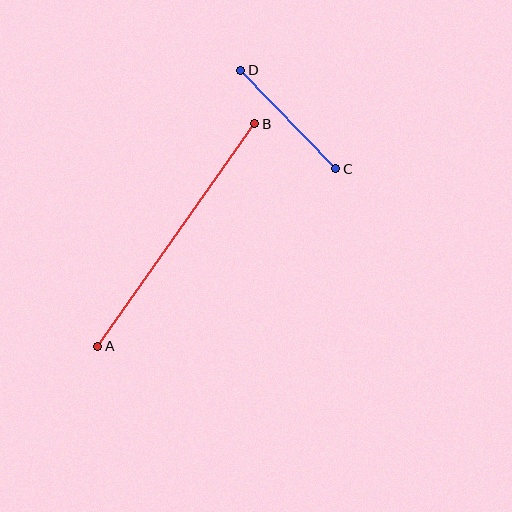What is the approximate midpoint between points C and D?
The midpoint is at approximately (288, 119) pixels.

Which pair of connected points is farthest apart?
Points A and B are farthest apart.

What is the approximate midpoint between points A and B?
The midpoint is at approximately (176, 235) pixels.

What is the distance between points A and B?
The distance is approximately 272 pixels.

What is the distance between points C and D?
The distance is approximately 137 pixels.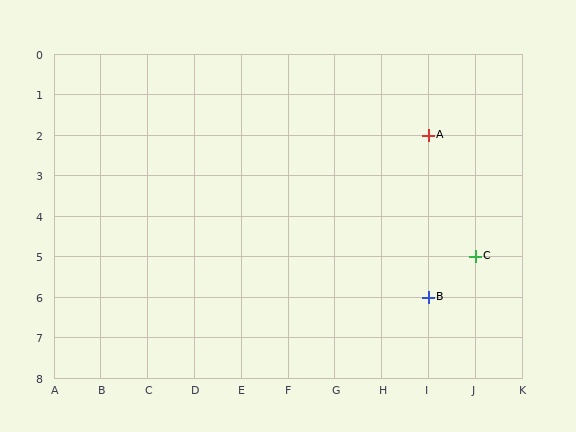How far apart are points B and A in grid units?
Points B and A are 4 rows apart.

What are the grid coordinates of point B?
Point B is at grid coordinates (I, 6).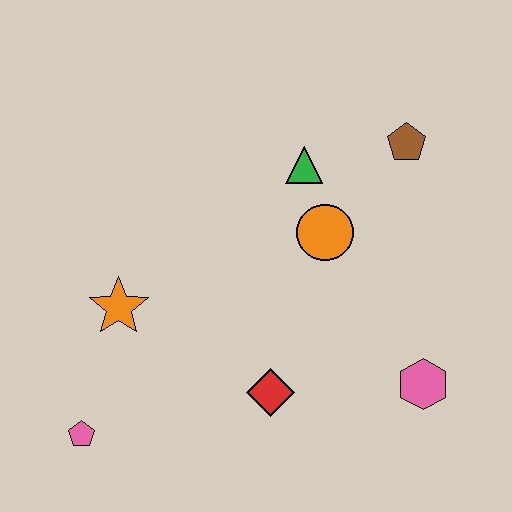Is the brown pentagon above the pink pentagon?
Yes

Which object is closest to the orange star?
The pink pentagon is closest to the orange star.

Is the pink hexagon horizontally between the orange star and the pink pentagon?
No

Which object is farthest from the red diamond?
The brown pentagon is farthest from the red diamond.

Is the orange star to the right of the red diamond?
No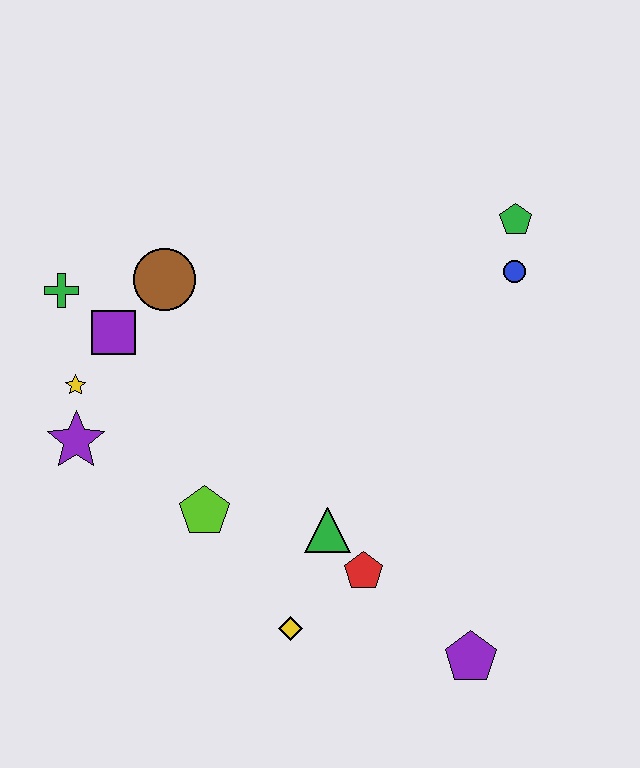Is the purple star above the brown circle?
No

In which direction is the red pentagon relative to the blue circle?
The red pentagon is below the blue circle.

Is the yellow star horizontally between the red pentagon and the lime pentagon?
No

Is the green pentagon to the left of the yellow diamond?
No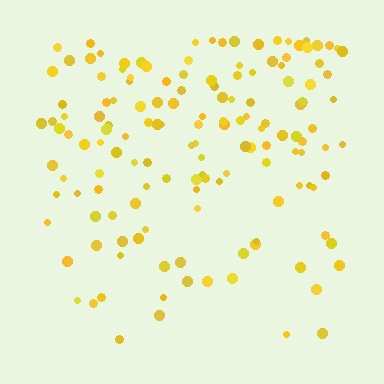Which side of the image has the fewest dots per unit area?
The bottom.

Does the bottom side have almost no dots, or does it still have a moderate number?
Still a moderate number, just noticeably fewer than the top.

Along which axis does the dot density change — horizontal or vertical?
Vertical.